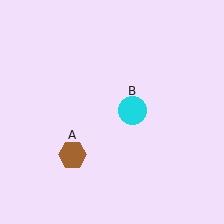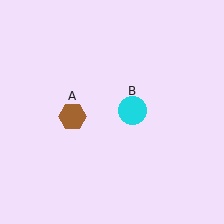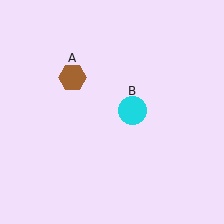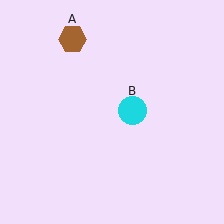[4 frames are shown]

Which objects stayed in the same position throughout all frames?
Cyan circle (object B) remained stationary.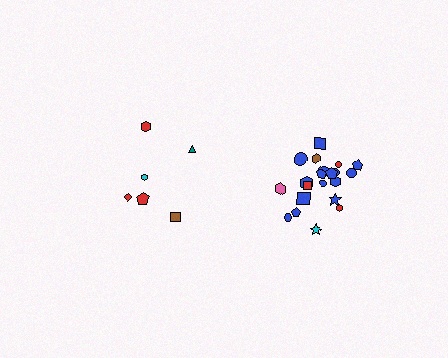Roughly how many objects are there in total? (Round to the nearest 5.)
Roughly 30 objects in total.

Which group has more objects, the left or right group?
The right group.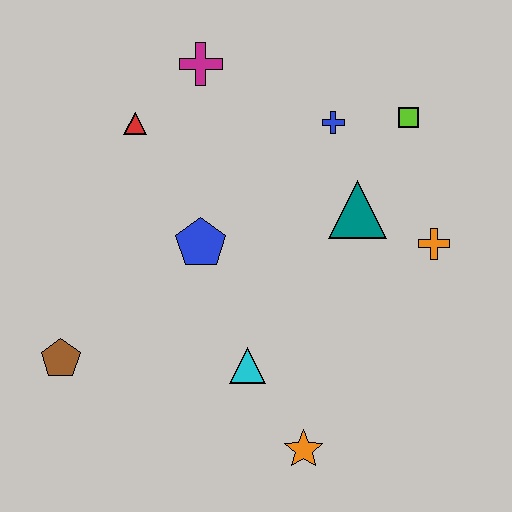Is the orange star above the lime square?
No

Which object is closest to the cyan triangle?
The orange star is closest to the cyan triangle.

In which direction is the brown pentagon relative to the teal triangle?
The brown pentagon is to the left of the teal triangle.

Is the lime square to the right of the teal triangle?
Yes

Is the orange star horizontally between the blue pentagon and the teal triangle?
Yes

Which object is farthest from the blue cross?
The brown pentagon is farthest from the blue cross.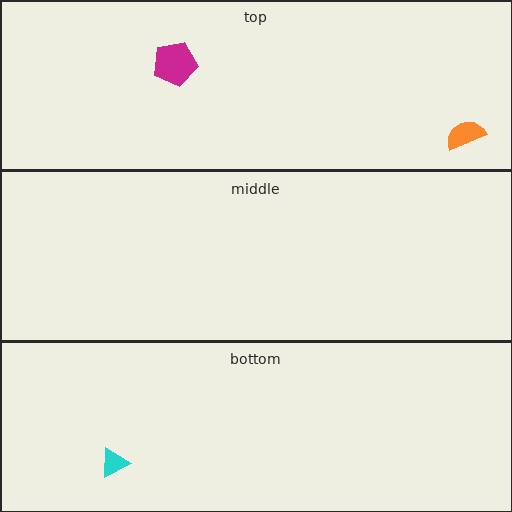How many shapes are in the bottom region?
1.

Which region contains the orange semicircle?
The top region.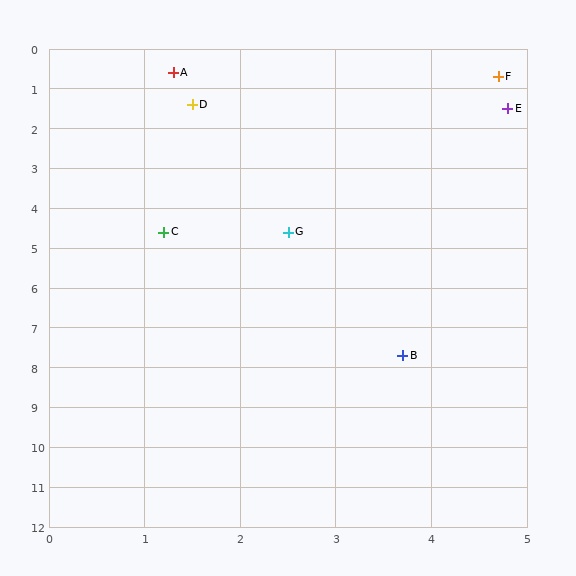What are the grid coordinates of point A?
Point A is at approximately (1.3, 0.6).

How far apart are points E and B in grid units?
Points E and B are about 6.3 grid units apart.